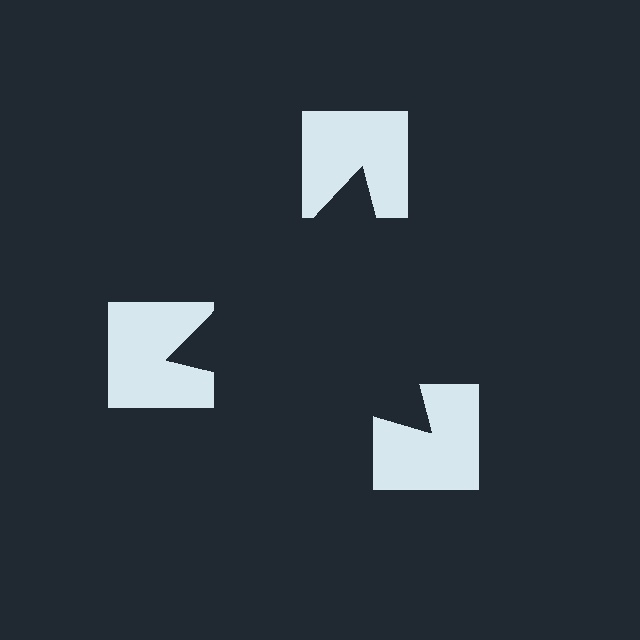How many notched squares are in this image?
There are 3 — one at each vertex of the illusory triangle.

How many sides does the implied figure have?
3 sides.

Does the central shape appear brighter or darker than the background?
It typically appears slightly darker than the background, even though no actual brightness change is drawn.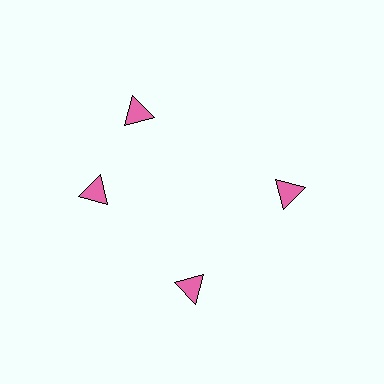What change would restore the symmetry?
The symmetry would be restored by rotating it back into even spacing with its neighbors so that all 4 triangles sit at equal angles and equal distance from the center.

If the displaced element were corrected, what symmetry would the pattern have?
It would have 4-fold rotational symmetry — the pattern would map onto itself every 90 degrees.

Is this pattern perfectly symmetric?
No. The 4 pink triangles are arranged in a ring, but one element near the 12 o'clock position is rotated out of alignment along the ring, breaking the 4-fold rotational symmetry.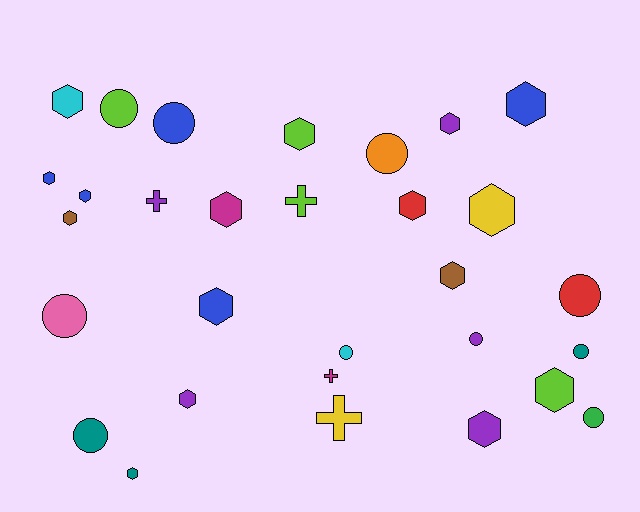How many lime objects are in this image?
There are 4 lime objects.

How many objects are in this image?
There are 30 objects.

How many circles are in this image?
There are 10 circles.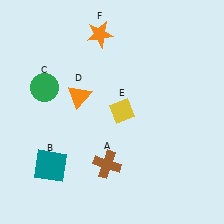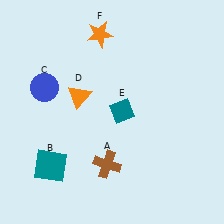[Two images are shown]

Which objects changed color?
C changed from green to blue. E changed from yellow to teal.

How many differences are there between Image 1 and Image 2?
There are 2 differences between the two images.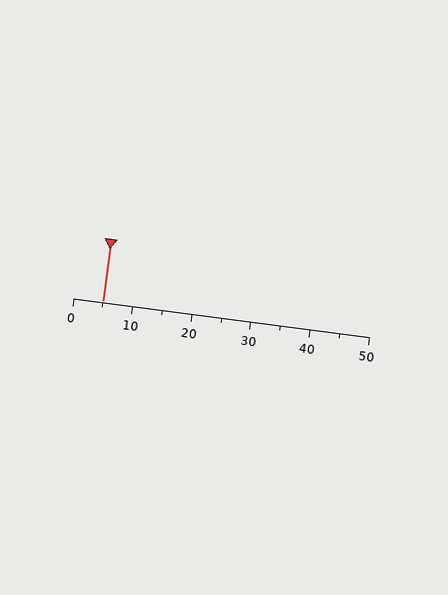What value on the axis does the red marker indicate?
The marker indicates approximately 5.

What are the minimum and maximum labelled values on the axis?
The axis runs from 0 to 50.